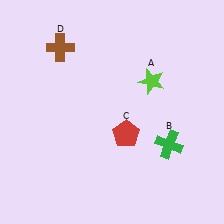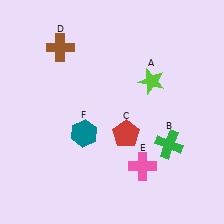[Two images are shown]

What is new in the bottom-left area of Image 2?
A teal hexagon (F) was added in the bottom-left area of Image 2.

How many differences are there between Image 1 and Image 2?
There are 2 differences between the two images.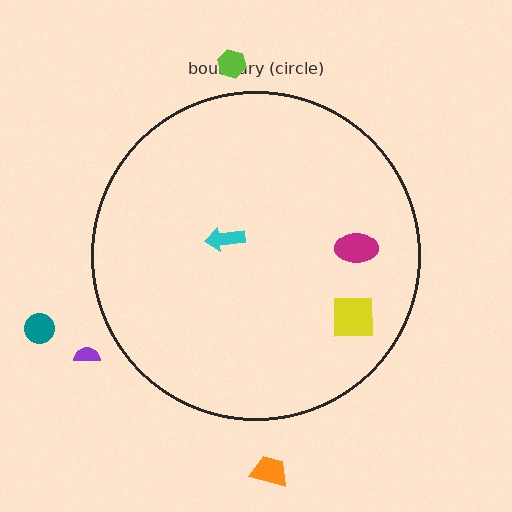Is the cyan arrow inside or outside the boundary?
Inside.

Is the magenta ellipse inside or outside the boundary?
Inside.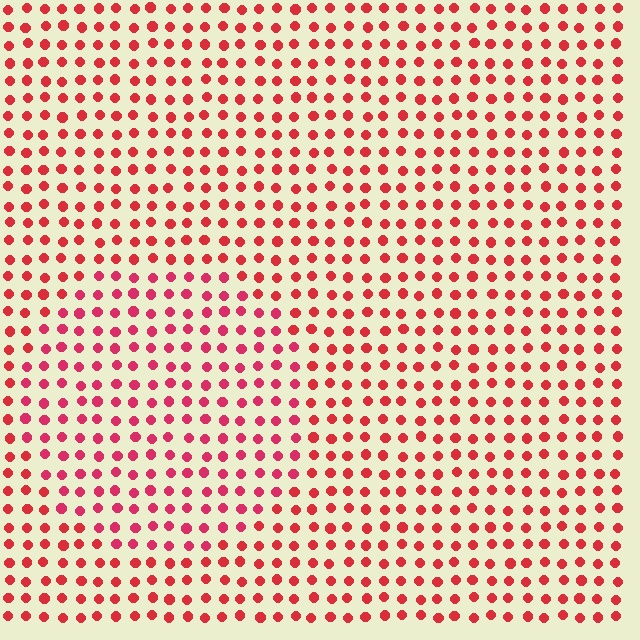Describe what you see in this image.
The image is filled with small red elements in a uniform arrangement. A circle-shaped region is visible where the elements are tinted to a slightly different hue, forming a subtle color boundary.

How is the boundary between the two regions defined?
The boundary is defined purely by a slight shift in hue (about 16 degrees). Spacing, size, and orientation are identical on both sides.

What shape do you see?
I see a circle.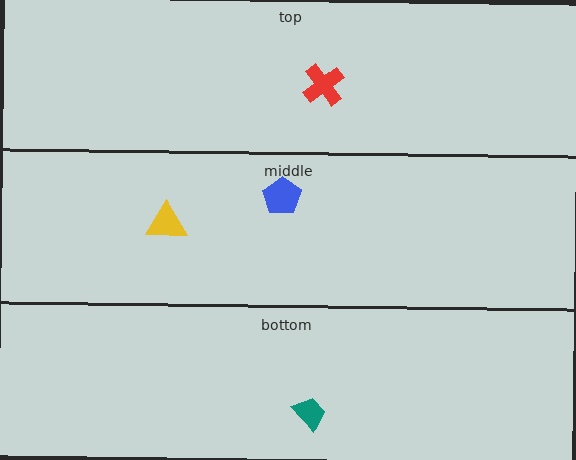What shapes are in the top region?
The red cross.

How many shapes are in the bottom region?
1.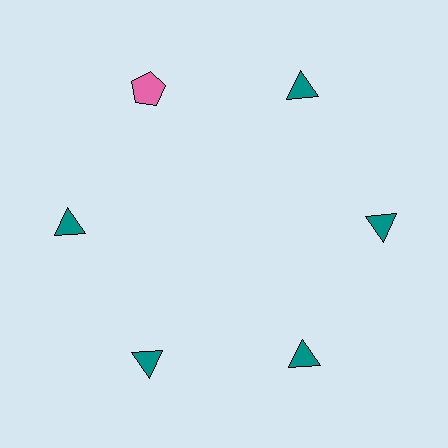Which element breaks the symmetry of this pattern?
The pink pentagon at roughly the 11 o'clock position breaks the symmetry. All other shapes are teal triangles.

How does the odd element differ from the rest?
It differs in both color (pink instead of teal) and shape (pentagon instead of triangle).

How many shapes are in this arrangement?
There are 6 shapes arranged in a ring pattern.